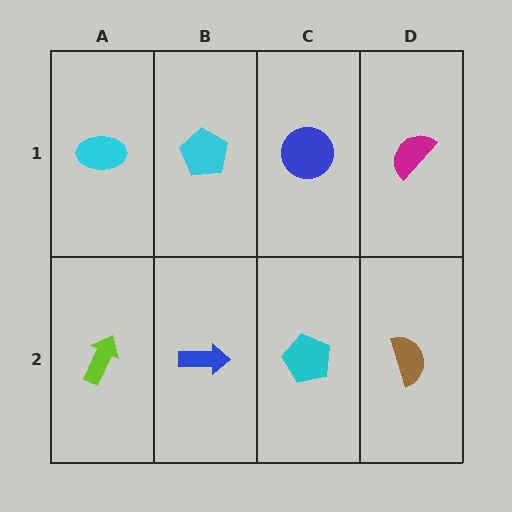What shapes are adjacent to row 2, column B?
A cyan pentagon (row 1, column B), a lime arrow (row 2, column A), a cyan pentagon (row 2, column C).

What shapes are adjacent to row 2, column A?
A cyan ellipse (row 1, column A), a blue arrow (row 2, column B).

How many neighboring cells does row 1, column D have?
2.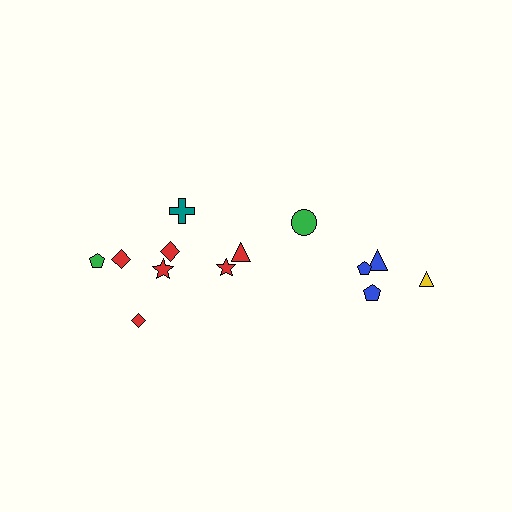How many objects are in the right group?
There are 5 objects.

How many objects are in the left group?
There are 8 objects.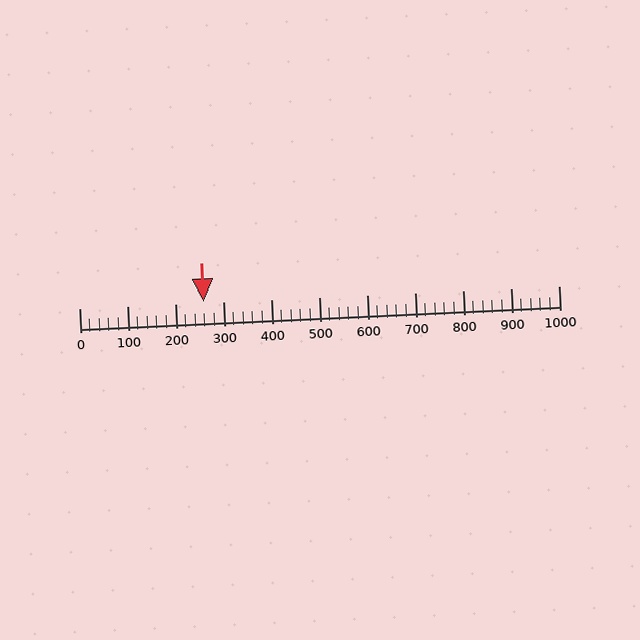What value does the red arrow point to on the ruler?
The red arrow points to approximately 260.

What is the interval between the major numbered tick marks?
The major tick marks are spaced 100 units apart.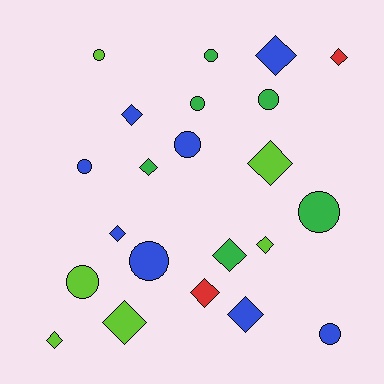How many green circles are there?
There are 4 green circles.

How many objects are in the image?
There are 22 objects.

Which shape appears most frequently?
Diamond, with 12 objects.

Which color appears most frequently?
Blue, with 8 objects.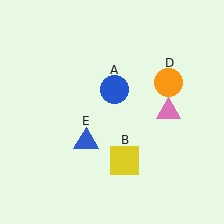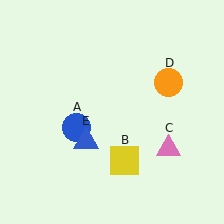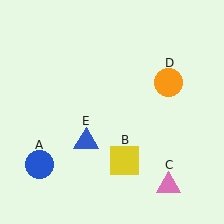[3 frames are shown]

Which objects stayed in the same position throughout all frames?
Yellow square (object B) and orange circle (object D) and blue triangle (object E) remained stationary.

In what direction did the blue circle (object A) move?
The blue circle (object A) moved down and to the left.